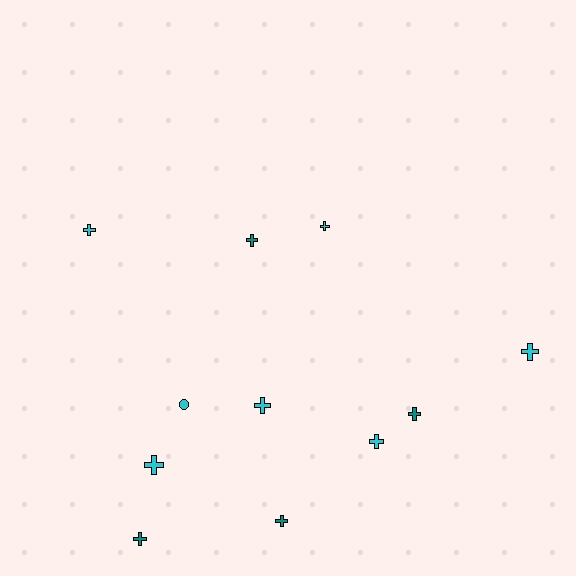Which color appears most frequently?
Cyan, with 7 objects.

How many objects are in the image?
There are 11 objects.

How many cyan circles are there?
There is 1 cyan circle.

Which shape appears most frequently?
Cross, with 10 objects.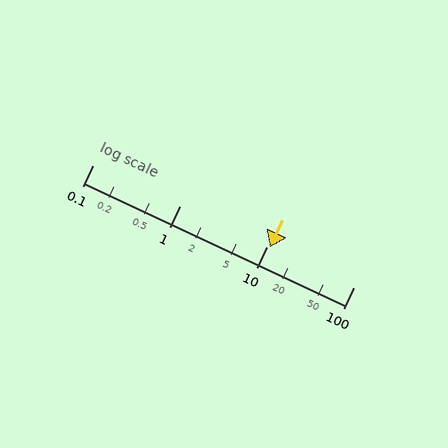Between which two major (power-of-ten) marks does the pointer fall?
The pointer is between 10 and 100.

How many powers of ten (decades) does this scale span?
The scale spans 3 decades, from 0.1 to 100.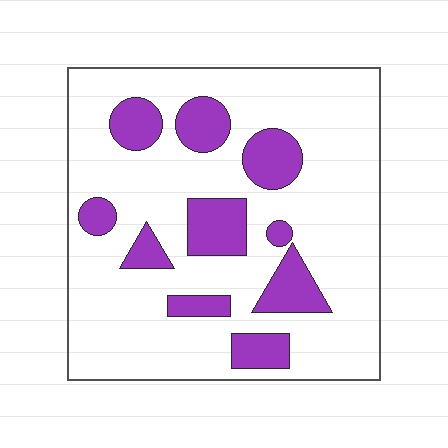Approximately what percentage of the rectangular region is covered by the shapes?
Approximately 20%.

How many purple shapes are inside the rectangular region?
10.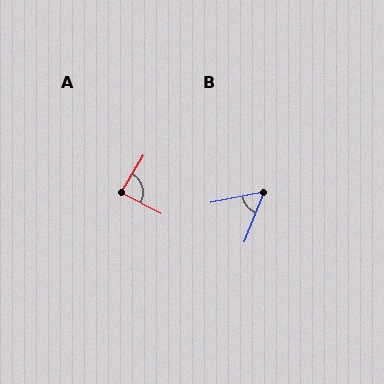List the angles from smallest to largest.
B (58°), A (86°).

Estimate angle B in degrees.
Approximately 58 degrees.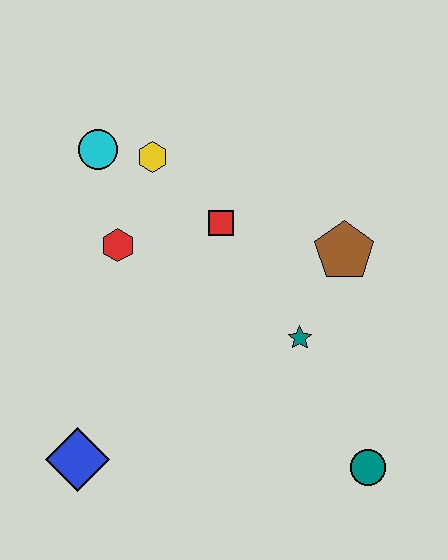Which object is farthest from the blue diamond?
The brown pentagon is farthest from the blue diamond.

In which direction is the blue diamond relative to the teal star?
The blue diamond is to the left of the teal star.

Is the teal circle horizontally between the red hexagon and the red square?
No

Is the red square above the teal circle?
Yes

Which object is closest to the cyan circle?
The yellow hexagon is closest to the cyan circle.